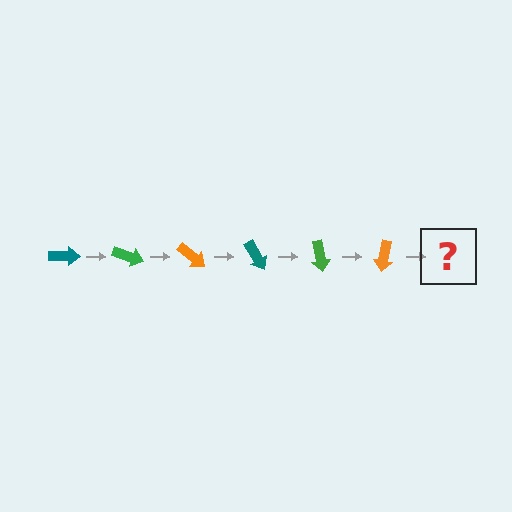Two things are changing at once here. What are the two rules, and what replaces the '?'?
The two rules are that it rotates 20 degrees each step and the color cycles through teal, green, and orange. The '?' should be a teal arrow, rotated 120 degrees from the start.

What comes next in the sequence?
The next element should be a teal arrow, rotated 120 degrees from the start.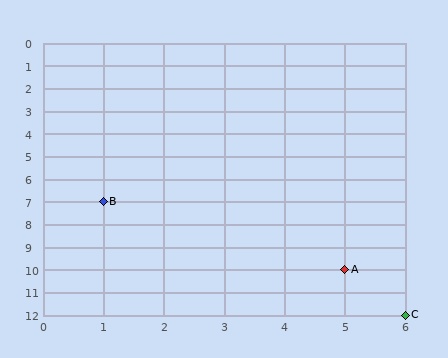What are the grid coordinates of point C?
Point C is at grid coordinates (6, 12).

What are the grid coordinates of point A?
Point A is at grid coordinates (5, 10).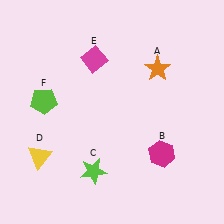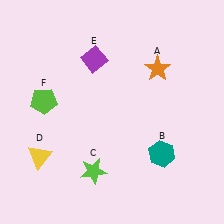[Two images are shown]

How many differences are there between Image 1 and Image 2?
There are 2 differences between the two images.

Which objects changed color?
B changed from magenta to teal. E changed from magenta to purple.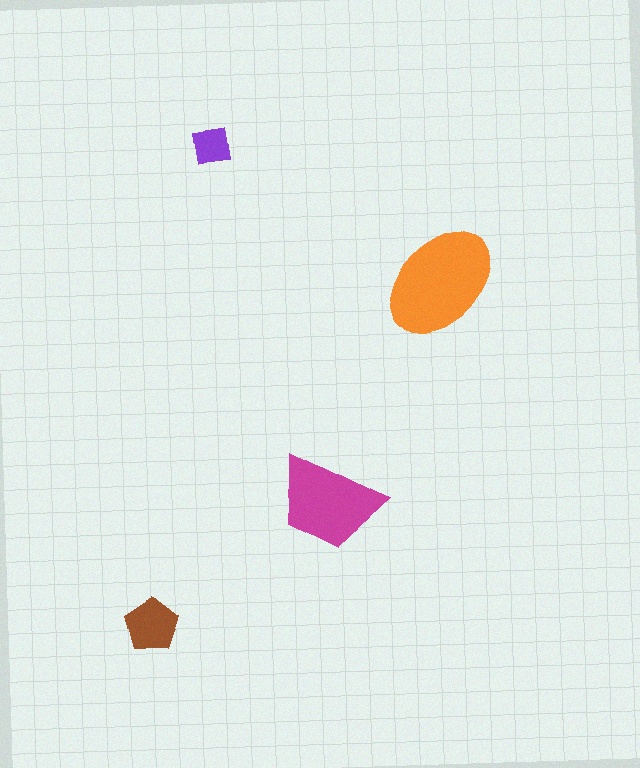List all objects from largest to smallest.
The orange ellipse, the magenta trapezoid, the brown pentagon, the purple square.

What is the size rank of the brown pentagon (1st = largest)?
3rd.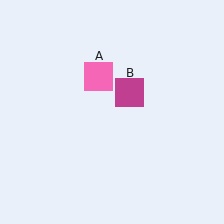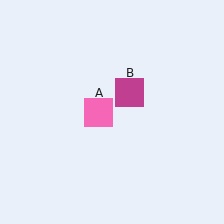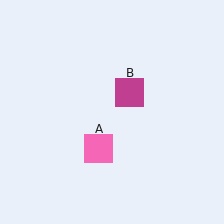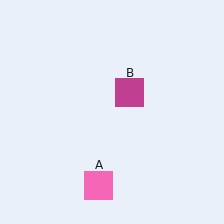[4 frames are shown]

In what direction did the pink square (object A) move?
The pink square (object A) moved down.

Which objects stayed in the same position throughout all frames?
Magenta square (object B) remained stationary.